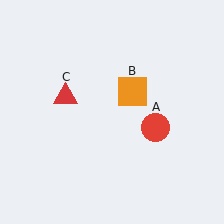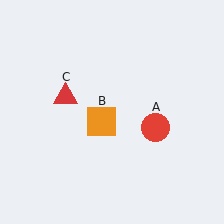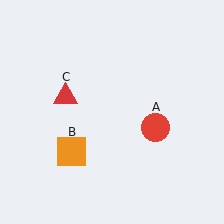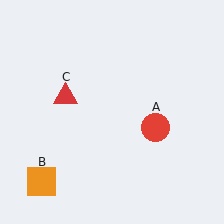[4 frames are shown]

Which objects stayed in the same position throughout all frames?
Red circle (object A) and red triangle (object C) remained stationary.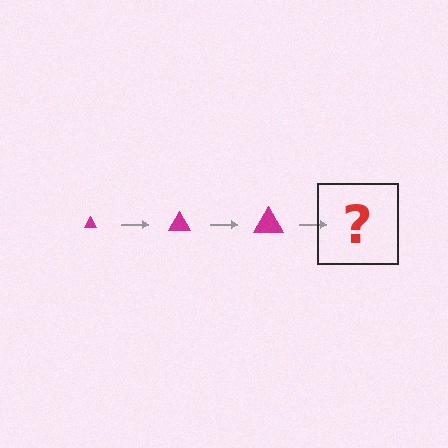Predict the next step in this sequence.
The next step is a magenta triangle, larger than the previous one.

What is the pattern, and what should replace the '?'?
The pattern is that the triangle gets progressively larger each step. The '?' should be a magenta triangle, larger than the previous one.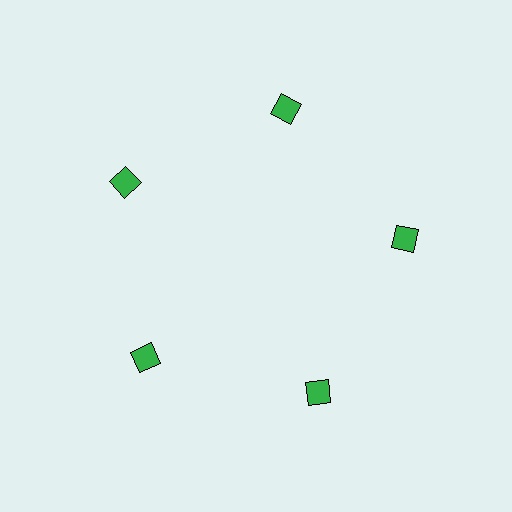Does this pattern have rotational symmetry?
Yes, this pattern has 5-fold rotational symmetry. It looks the same after rotating 72 degrees around the center.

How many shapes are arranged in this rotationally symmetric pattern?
There are 5 shapes, arranged in 5 groups of 1.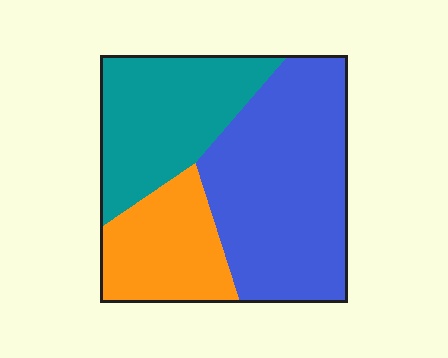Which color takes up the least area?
Orange, at roughly 20%.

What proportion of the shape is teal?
Teal covers 30% of the shape.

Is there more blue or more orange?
Blue.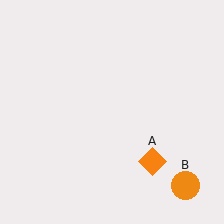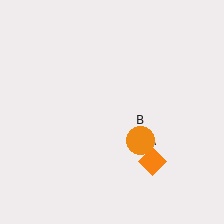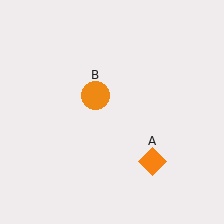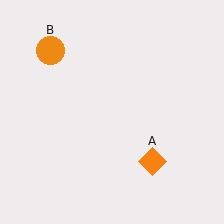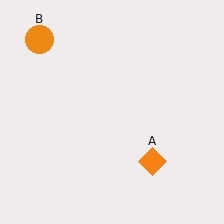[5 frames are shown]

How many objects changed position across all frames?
1 object changed position: orange circle (object B).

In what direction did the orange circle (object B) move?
The orange circle (object B) moved up and to the left.